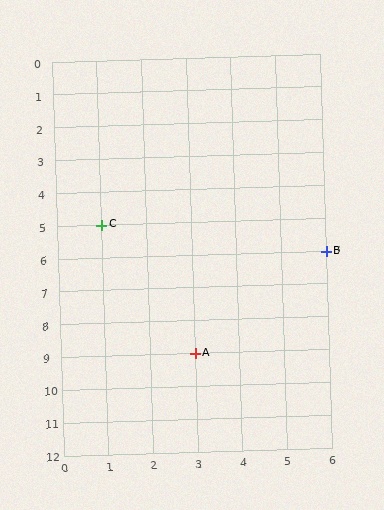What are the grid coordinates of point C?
Point C is at grid coordinates (1, 5).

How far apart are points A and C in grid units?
Points A and C are 2 columns and 4 rows apart (about 4.5 grid units diagonally).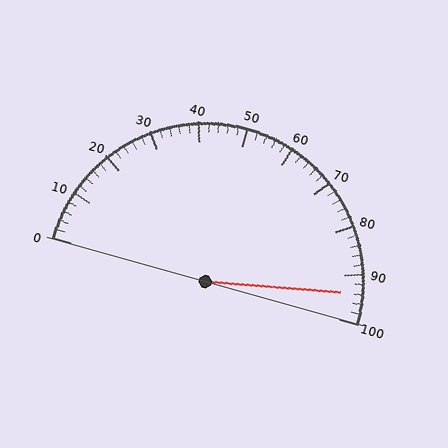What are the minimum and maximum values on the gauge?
The gauge ranges from 0 to 100.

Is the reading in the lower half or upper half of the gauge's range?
The reading is in the upper half of the range (0 to 100).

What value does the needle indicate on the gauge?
The needle indicates approximately 94.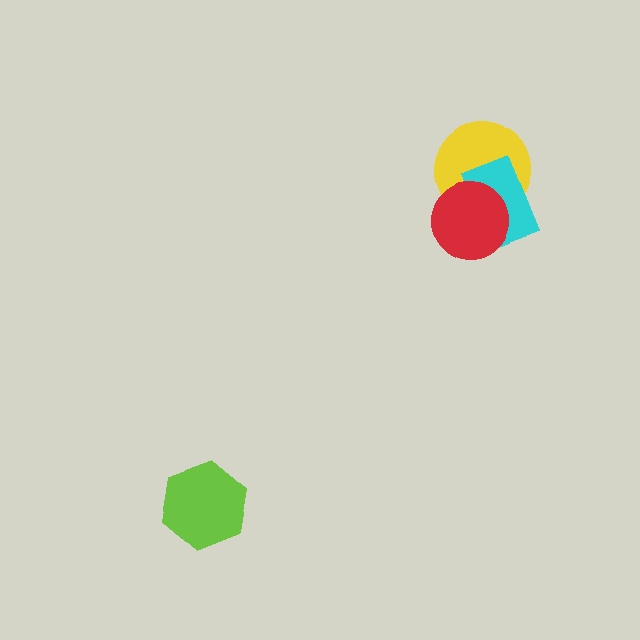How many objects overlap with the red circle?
2 objects overlap with the red circle.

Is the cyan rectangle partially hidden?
Yes, it is partially covered by another shape.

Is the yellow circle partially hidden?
Yes, it is partially covered by another shape.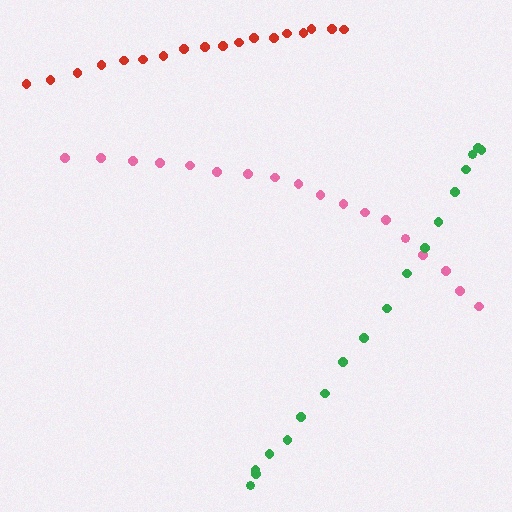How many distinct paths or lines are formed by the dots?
There are 3 distinct paths.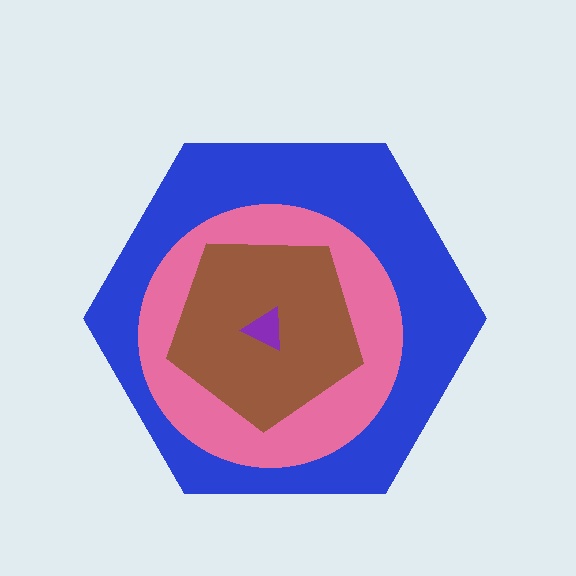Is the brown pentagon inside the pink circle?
Yes.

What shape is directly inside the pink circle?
The brown pentagon.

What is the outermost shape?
The blue hexagon.